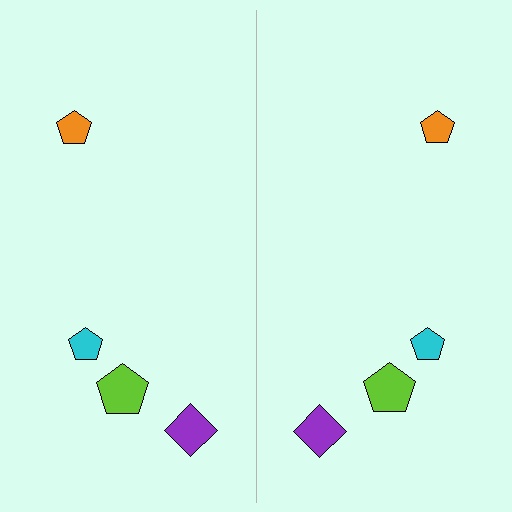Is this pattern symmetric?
Yes, this pattern has bilateral (reflection) symmetry.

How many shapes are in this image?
There are 8 shapes in this image.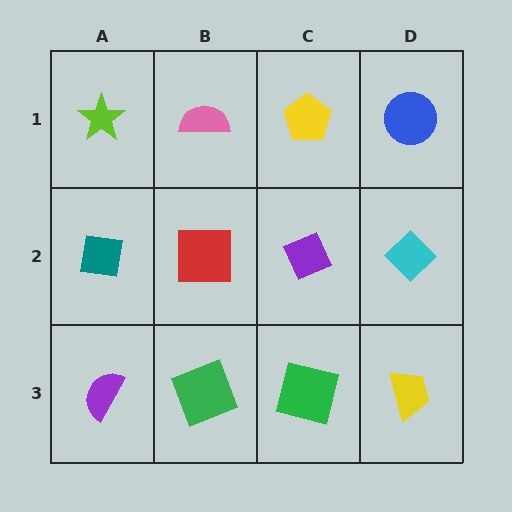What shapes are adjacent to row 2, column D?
A blue circle (row 1, column D), a yellow trapezoid (row 3, column D), a purple diamond (row 2, column C).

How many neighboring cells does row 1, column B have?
3.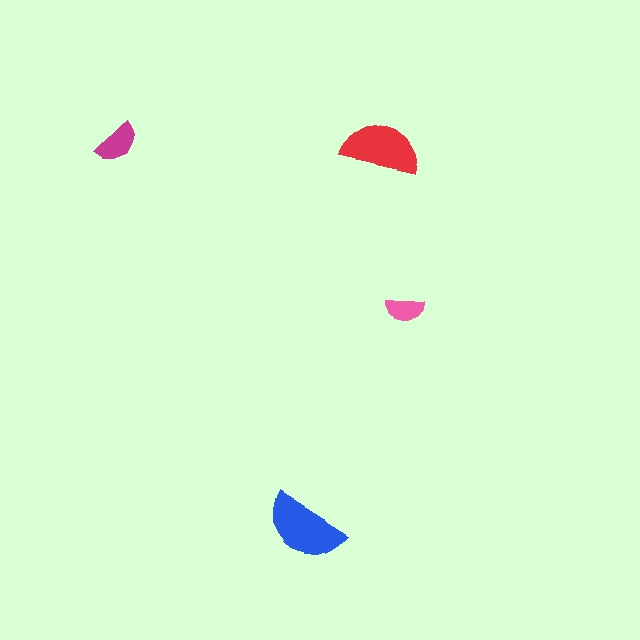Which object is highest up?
The red semicircle is topmost.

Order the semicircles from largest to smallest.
the blue one, the red one, the magenta one, the pink one.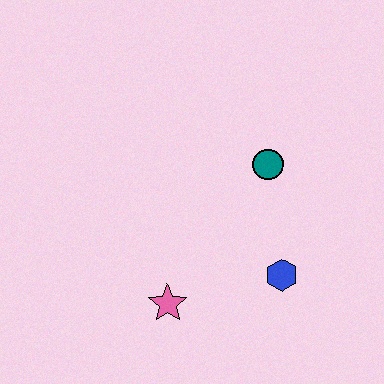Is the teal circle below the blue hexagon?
No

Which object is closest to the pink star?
The blue hexagon is closest to the pink star.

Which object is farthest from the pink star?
The teal circle is farthest from the pink star.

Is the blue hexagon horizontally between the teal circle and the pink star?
No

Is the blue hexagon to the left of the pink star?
No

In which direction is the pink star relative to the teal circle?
The pink star is below the teal circle.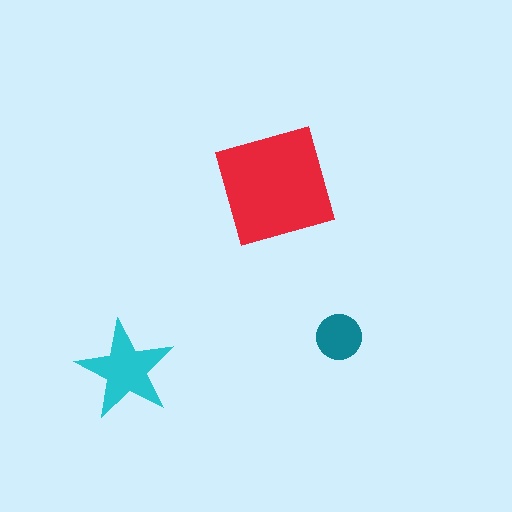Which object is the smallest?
The teal circle.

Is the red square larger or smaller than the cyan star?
Larger.